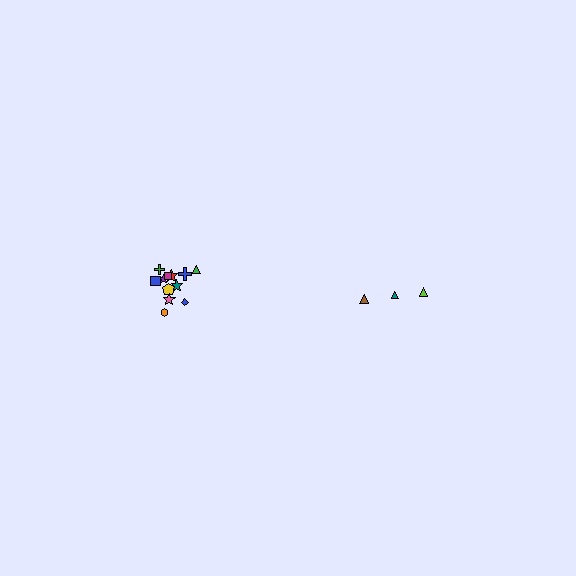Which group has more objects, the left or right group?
The left group.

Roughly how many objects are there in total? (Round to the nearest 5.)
Roughly 15 objects in total.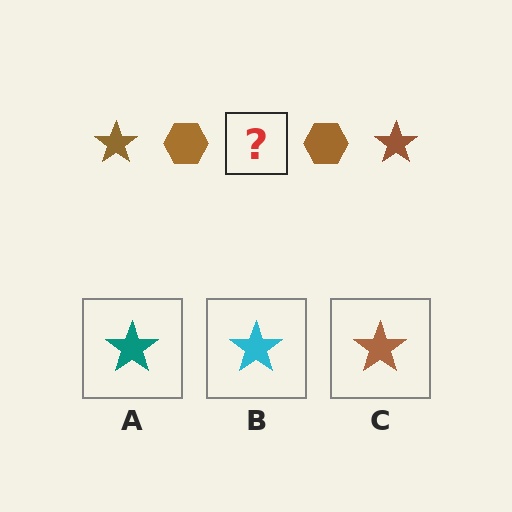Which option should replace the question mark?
Option C.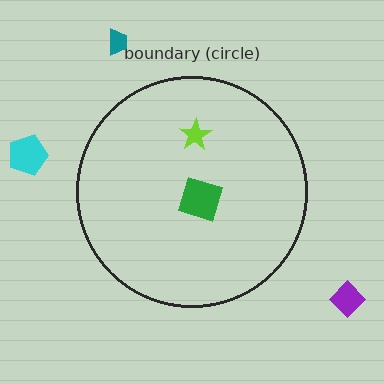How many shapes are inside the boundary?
2 inside, 3 outside.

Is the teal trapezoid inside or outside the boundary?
Outside.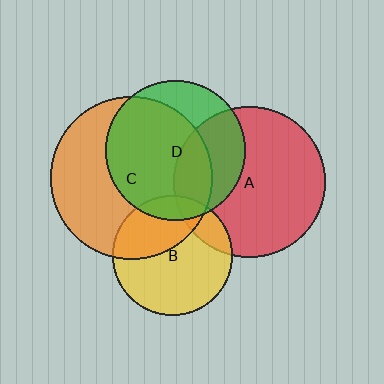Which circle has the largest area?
Circle C (orange).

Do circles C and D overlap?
Yes.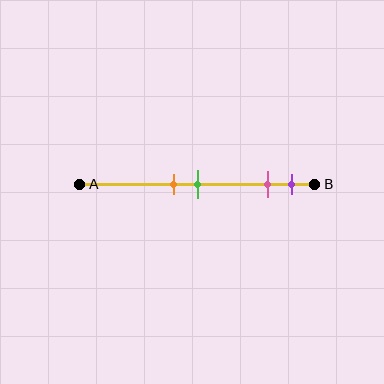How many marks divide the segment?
There are 4 marks dividing the segment.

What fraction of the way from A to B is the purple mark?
The purple mark is approximately 90% (0.9) of the way from A to B.